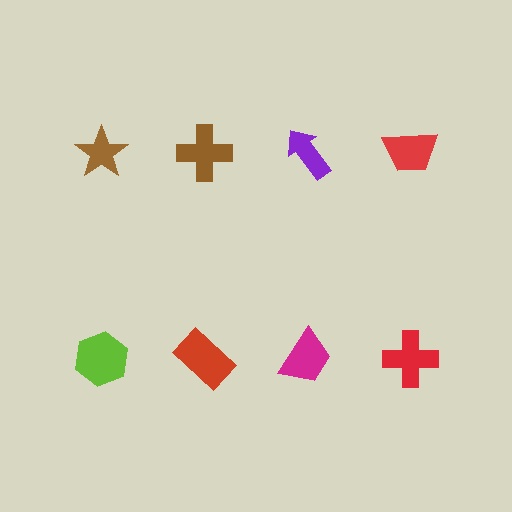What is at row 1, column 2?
A brown cross.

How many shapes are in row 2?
4 shapes.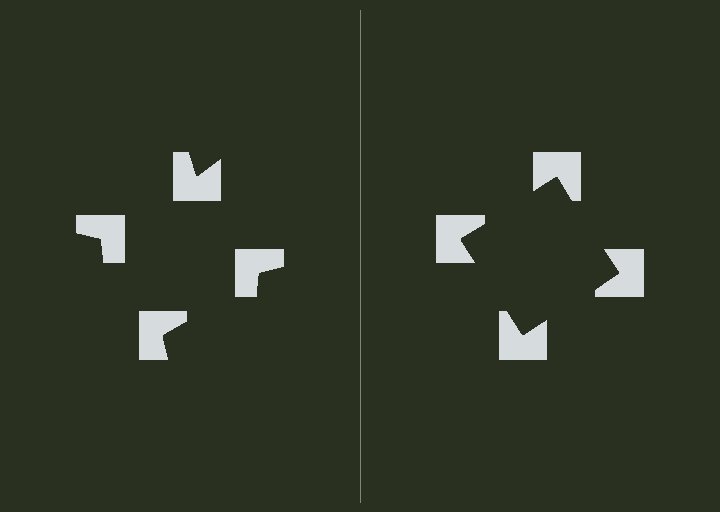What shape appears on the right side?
An illusory square.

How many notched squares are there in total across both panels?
8 — 4 on each side.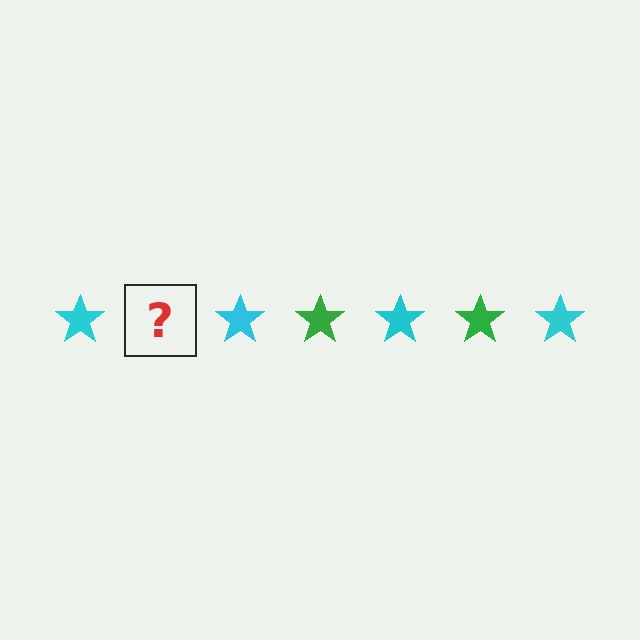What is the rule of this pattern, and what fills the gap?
The rule is that the pattern cycles through cyan, green stars. The gap should be filled with a green star.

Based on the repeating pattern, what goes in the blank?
The blank should be a green star.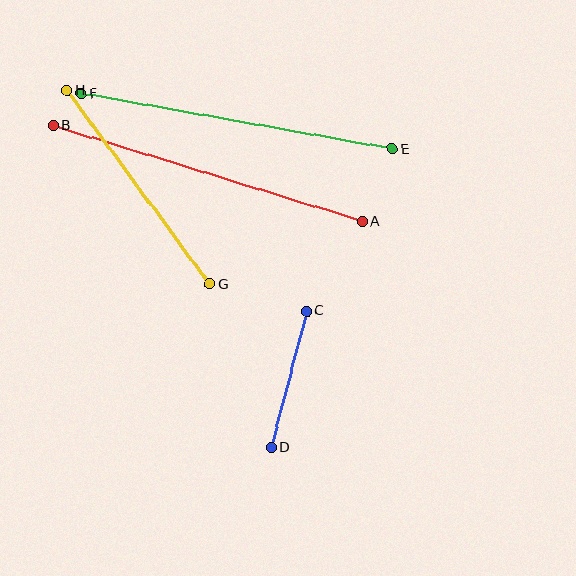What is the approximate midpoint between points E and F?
The midpoint is at approximately (237, 121) pixels.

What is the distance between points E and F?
The distance is approximately 316 pixels.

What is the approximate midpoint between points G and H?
The midpoint is at approximately (138, 187) pixels.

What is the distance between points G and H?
The distance is approximately 241 pixels.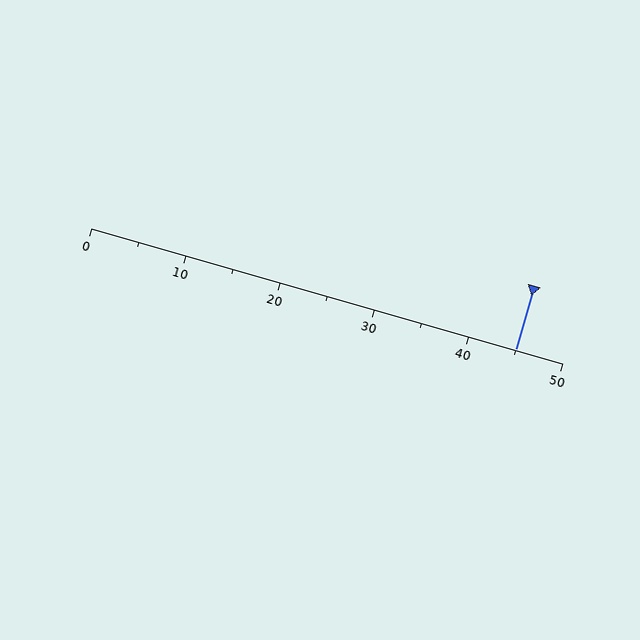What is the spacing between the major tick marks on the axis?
The major ticks are spaced 10 apart.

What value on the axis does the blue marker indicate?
The marker indicates approximately 45.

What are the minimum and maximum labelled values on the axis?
The axis runs from 0 to 50.